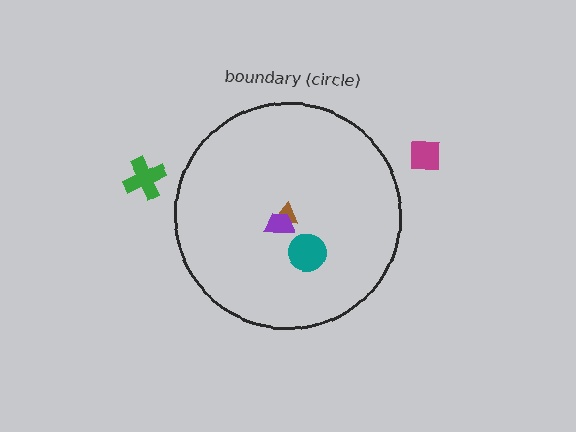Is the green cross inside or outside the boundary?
Outside.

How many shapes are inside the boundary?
3 inside, 2 outside.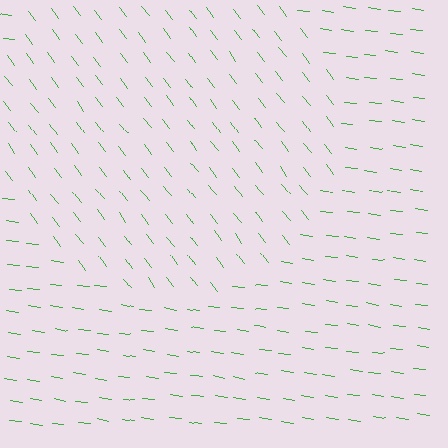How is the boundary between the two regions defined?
The boundary is defined purely by a change in line orientation (approximately 45 degrees difference). All lines are the same color and thickness.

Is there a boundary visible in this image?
Yes, there is a texture boundary formed by a change in line orientation.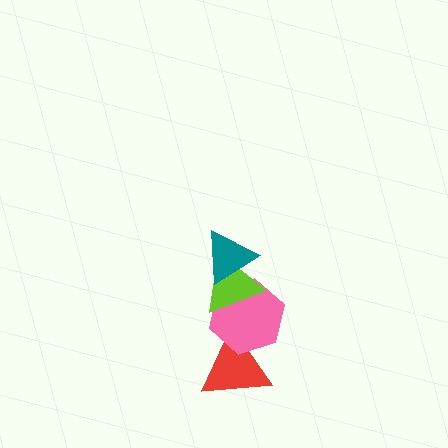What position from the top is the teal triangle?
The teal triangle is 1st from the top.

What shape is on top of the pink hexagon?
The lime triangle is on top of the pink hexagon.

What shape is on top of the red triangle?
The pink hexagon is on top of the red triangle.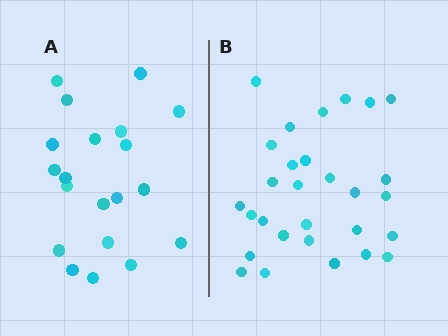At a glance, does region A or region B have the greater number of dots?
Region B (the right region) has more dots.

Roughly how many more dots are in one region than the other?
Region B has roughly 8 or so more dots than region A.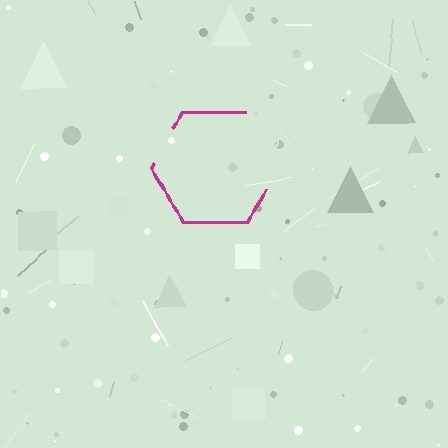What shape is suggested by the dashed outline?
The dashed outline suggests a hexagon.